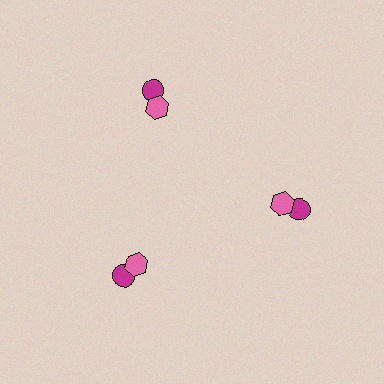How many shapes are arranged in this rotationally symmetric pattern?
There are 6 shapes, arranged in 3 groups of 2.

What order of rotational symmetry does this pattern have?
This pattern has 3-fold rotational symmetry.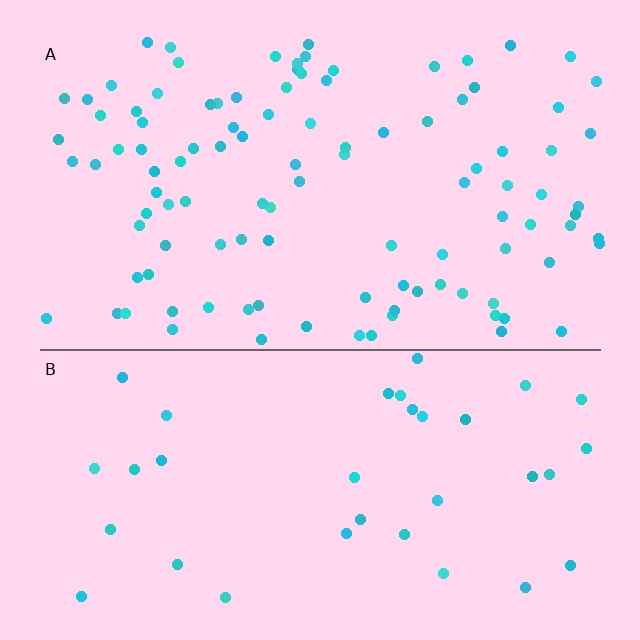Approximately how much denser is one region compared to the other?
Approximately 3.0× — region A over region B.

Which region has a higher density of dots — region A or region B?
A (the top).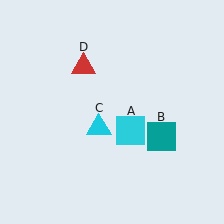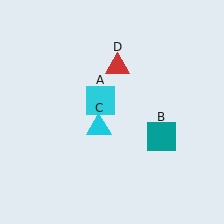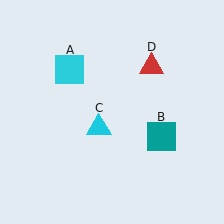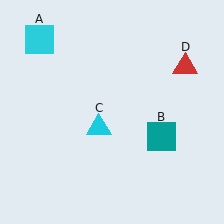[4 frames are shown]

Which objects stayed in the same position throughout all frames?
Teal square (object B) and cyan triangle (object C) remained stationary.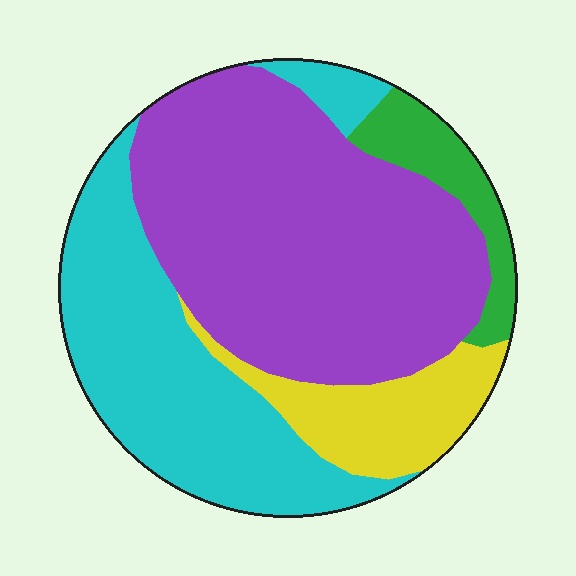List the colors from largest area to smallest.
From largest to smallest: purple, cyan, yellow, green.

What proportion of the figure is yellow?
Yellow covers roughly 10% of the figure.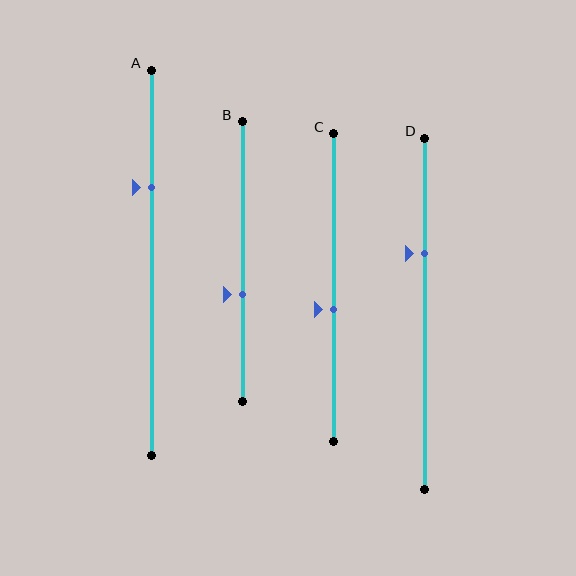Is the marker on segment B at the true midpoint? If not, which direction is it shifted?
No, the marker on segment B is shifted downward by about 12% of the segment length.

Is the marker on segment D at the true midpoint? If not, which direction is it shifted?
No, the marker on segment D is shifted upward by about 17% of the segment length.